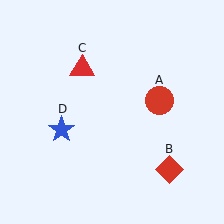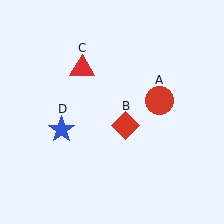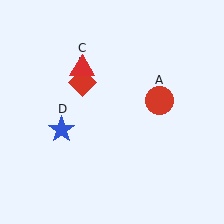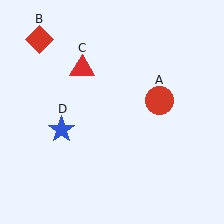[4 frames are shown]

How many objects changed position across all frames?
1 object changed position: red diamond (object B).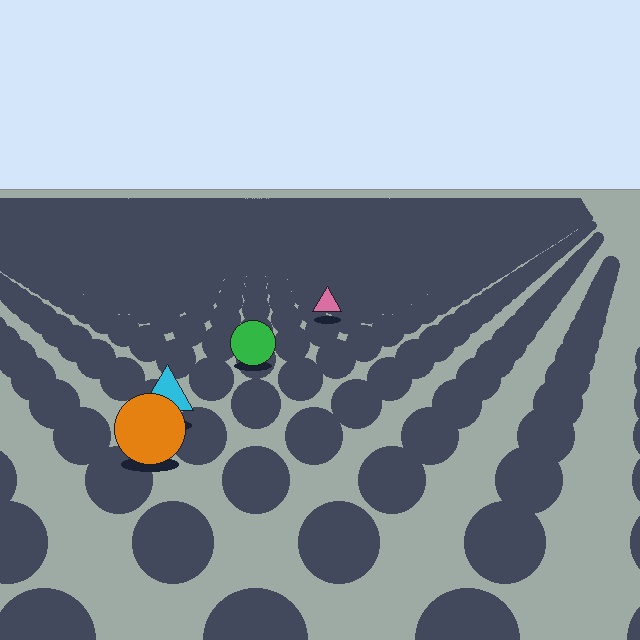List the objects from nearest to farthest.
From nearest to farthest: the orange circle, the cyan triangle, the green circle, the pink triangle.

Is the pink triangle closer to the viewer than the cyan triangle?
No. The cyan triangle is closer — you can tell from the texture gradient: the ground texture is coarser near it.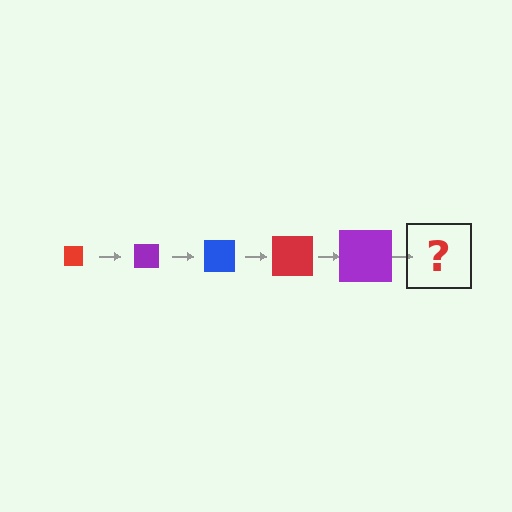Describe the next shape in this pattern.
It should be a blue square, larger than the previous one.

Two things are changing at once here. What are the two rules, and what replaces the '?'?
The two rules are that the square grows larger each step and the color cycles through red, purple, and blue. The '?' should be a blue square, larger than the previous one.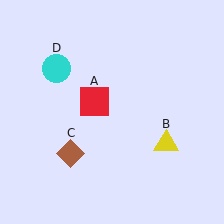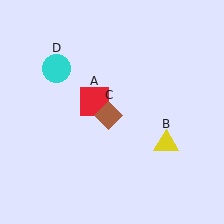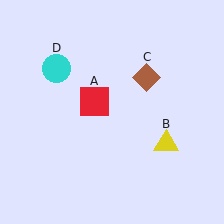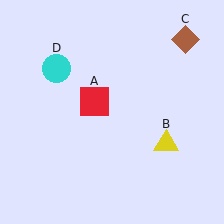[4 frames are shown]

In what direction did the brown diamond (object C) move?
The brown diamond (object C) moved up and to the right.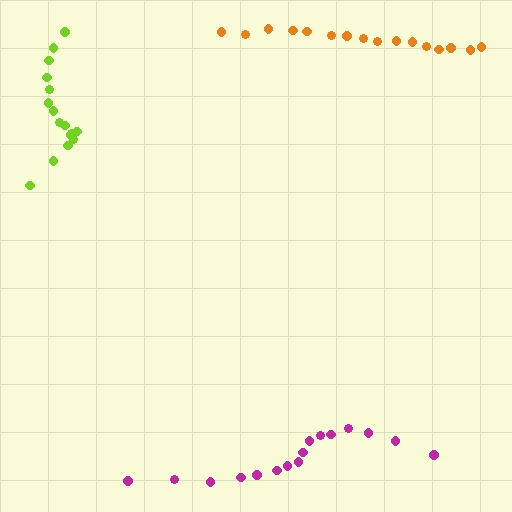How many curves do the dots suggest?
There are 3 distinct paths.